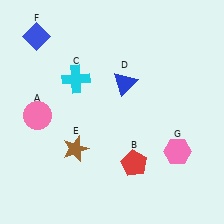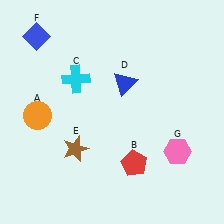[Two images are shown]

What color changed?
The circle (A) changed from pink in Image 1 to orange in Image 2.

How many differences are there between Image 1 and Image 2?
There is 1 difference between the two images.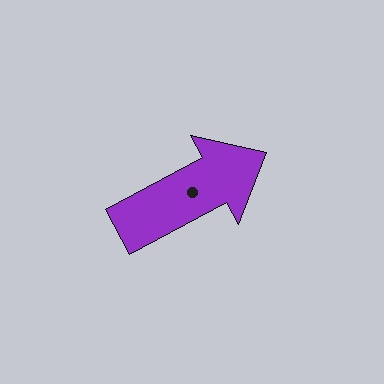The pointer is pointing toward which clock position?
Roughly 2 o'clock.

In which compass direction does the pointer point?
Northeast.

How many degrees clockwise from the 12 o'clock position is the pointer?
Approximately 62 degrees.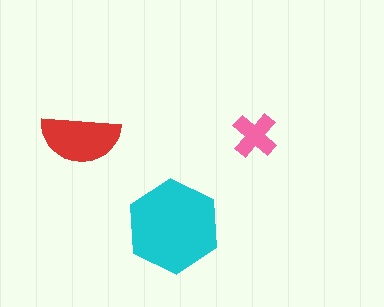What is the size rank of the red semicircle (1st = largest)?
2nd.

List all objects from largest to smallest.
The cyan hexagon, the red semicircle, the pink cross.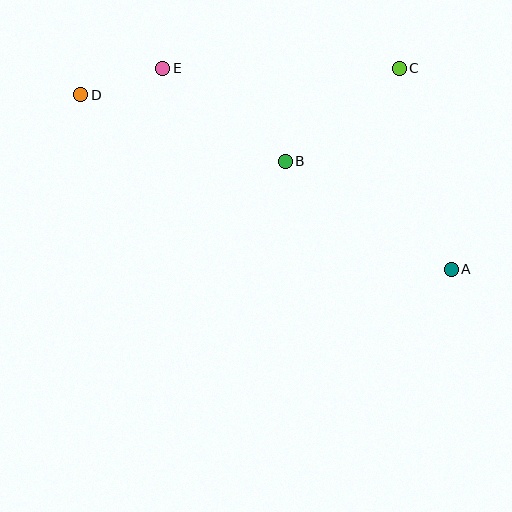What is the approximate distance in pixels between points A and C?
The distance between A and C is approximately 207 pixels.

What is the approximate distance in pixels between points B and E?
The distance between B and E is approximately 154 pixels.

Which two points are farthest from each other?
Points A and D are farthest from each other.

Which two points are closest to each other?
Points D and E are closest to each other.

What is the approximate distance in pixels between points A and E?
The distance between A and E is approximately 352 pixels.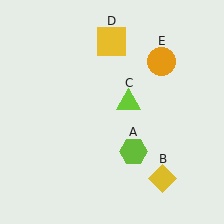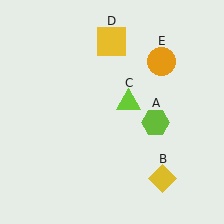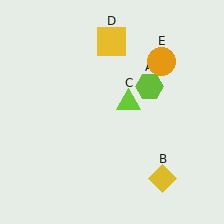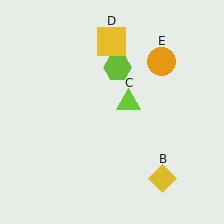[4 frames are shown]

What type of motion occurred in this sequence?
The lime hexagon (object A) rotated counterclockwise around the center of the scene.